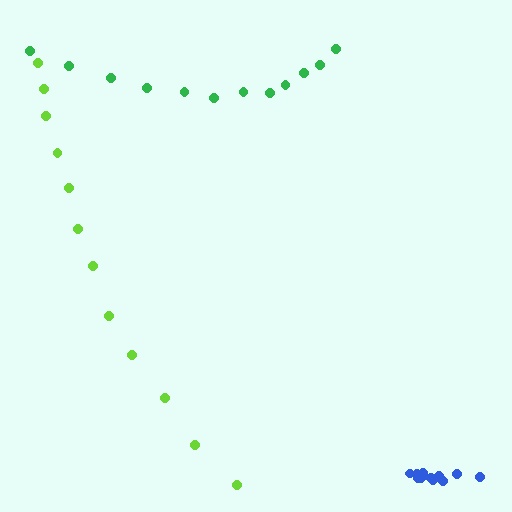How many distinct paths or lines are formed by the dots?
There are 3 distinct paths.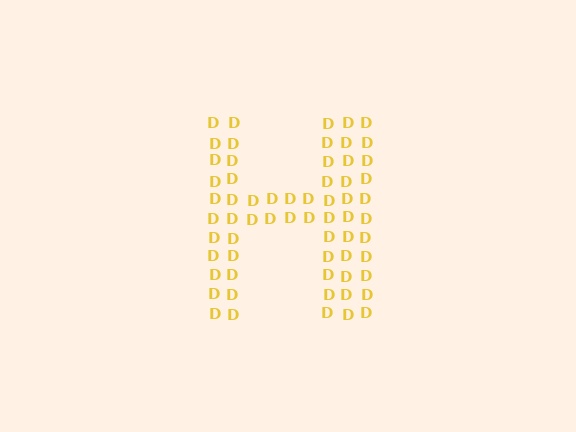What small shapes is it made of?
It is made of small letter D's.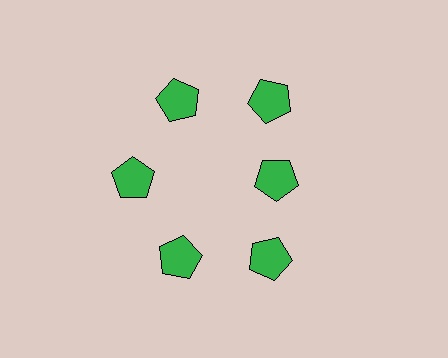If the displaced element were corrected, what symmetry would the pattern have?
It would have 6-fold rotational symmetry — the pattern would map onto itself every 60 degrees.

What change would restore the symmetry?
The symmetry would be restored by moving it outward, back onto the ring so that all 6 pentagons sit at equal angles and equal distance from the center.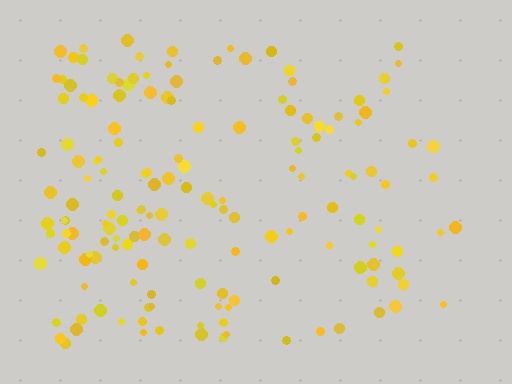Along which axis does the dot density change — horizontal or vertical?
Horizontal.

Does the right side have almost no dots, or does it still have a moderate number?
Still a moderate number, just noticeably fewer than the left.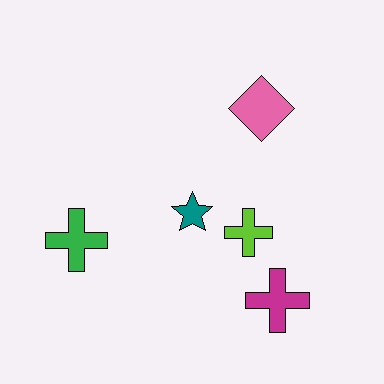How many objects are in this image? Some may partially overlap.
There are 5 objects.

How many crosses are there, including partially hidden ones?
There are 3 crosses.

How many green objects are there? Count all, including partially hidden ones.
There is 1 green object.